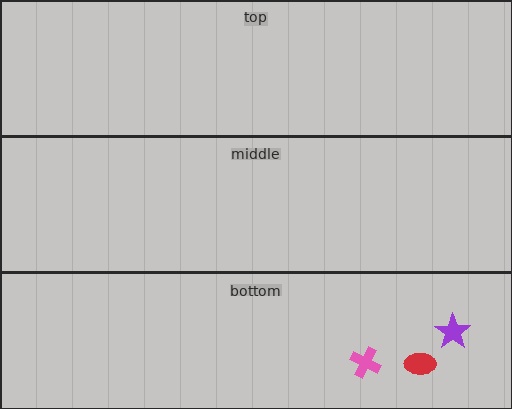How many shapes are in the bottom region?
3.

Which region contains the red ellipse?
The bottom region.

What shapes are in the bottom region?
The purple star, the red ellipse, the pink cross.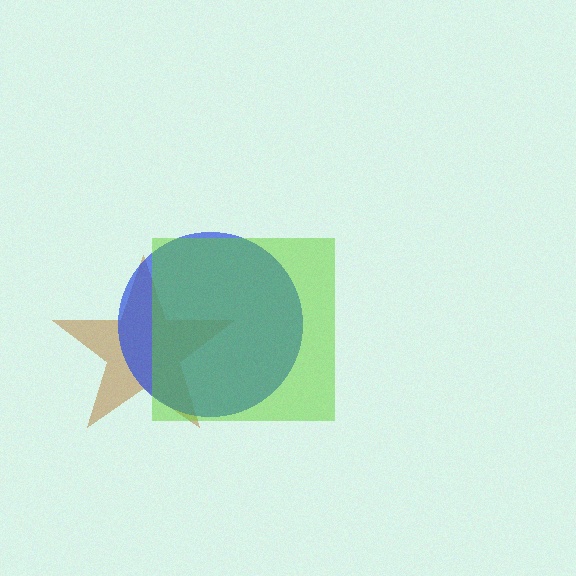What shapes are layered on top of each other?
The layered shapes are: a brown star, a blue circle, a lime square.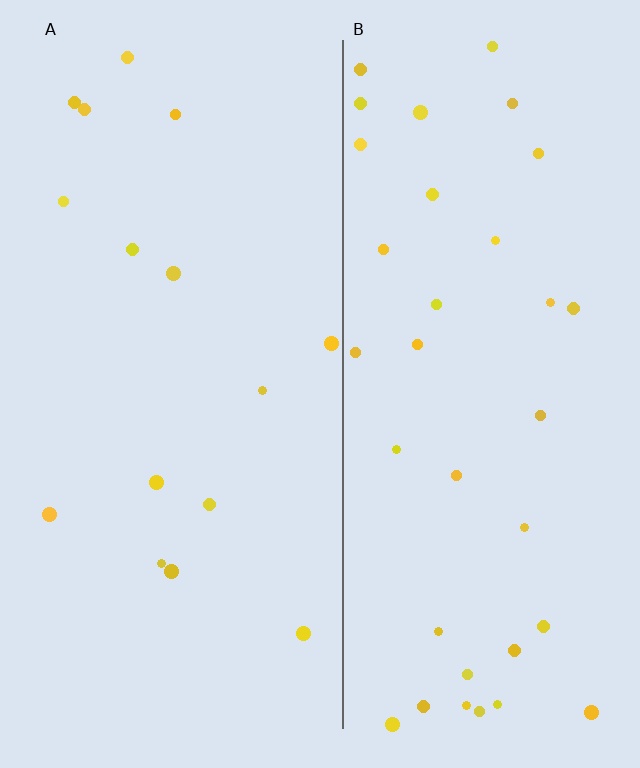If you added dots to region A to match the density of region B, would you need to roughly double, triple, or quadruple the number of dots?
Approximately double.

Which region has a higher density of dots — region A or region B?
B (the right).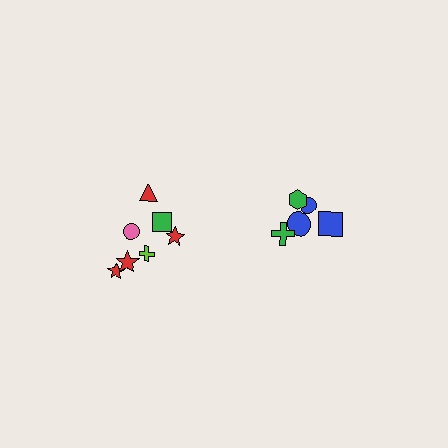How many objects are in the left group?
There are 7 objects.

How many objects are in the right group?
There are 5 objects.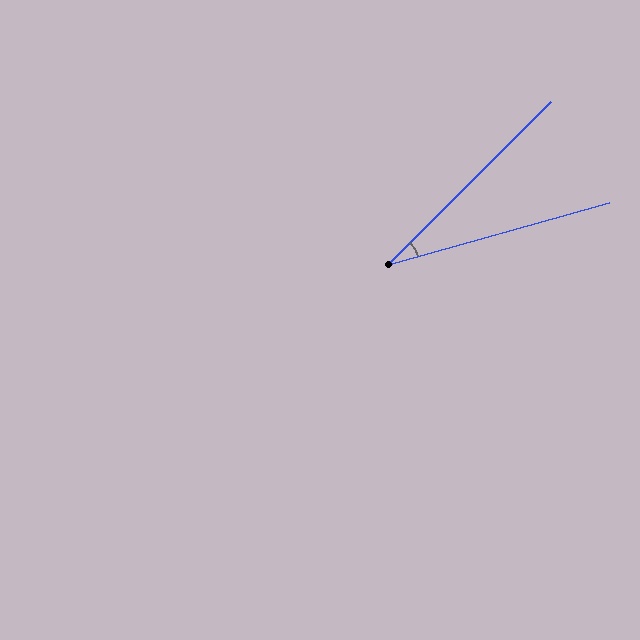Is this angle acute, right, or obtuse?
It is acute.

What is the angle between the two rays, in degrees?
Approximately 29 degrees.